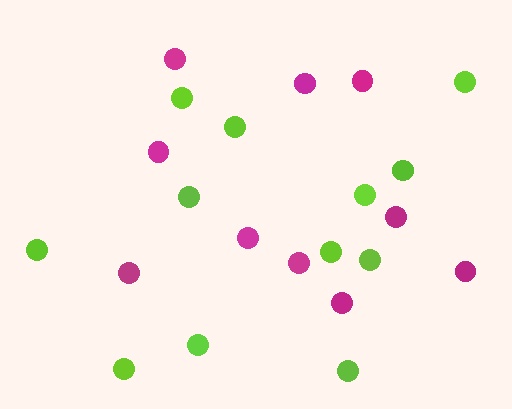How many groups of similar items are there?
There are 2 groups: one group of lime circles (12) and one group of magenta circles (10).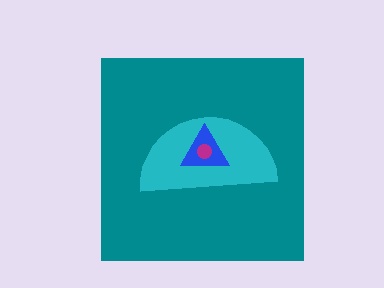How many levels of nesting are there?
4.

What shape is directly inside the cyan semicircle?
The blue triangle.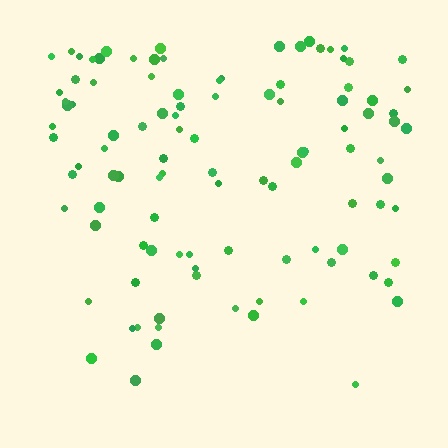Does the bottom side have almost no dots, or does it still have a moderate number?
Still a moderate number, just noticeably fewer than the top.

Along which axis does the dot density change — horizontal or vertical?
Vertical.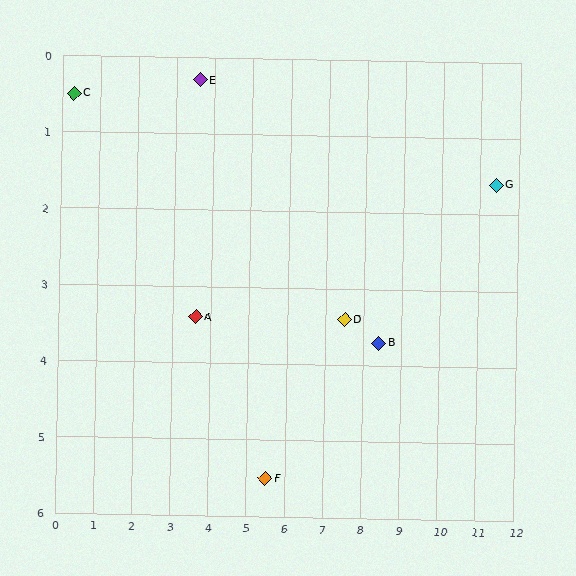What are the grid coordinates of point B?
Point B is at approximately (8.4, 3.7).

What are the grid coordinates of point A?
Point A is at approximately (3.6, 3.4).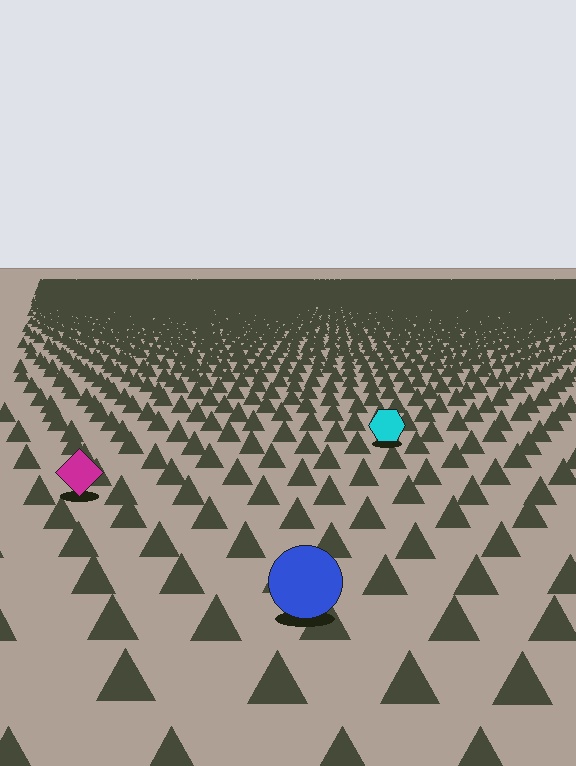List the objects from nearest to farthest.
From nearest to farthest: the blue circle, the magenta diamond, the cyan hexagon.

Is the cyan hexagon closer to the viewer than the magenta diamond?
No. The magenta diamond is closer — you can tell from the texture gradient: the ground texture is coarser near it.